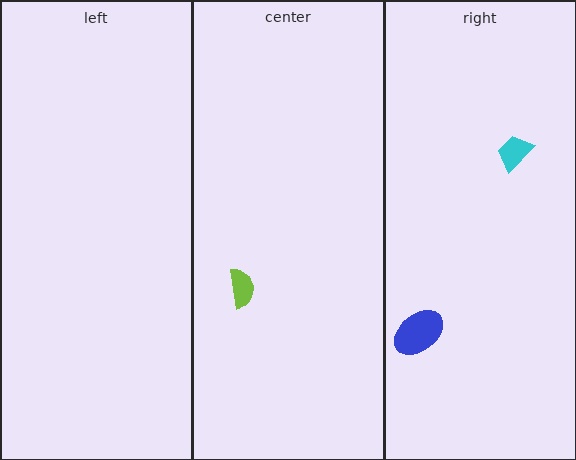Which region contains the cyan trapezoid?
The right region.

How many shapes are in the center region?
1.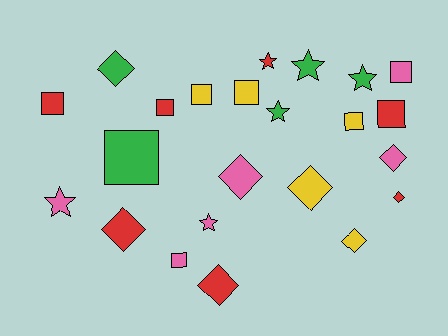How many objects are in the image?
There are 23 objects.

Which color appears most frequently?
Red, with 7 objects.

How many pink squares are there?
There are 2 pink squares.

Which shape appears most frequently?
Square, with 9 objects.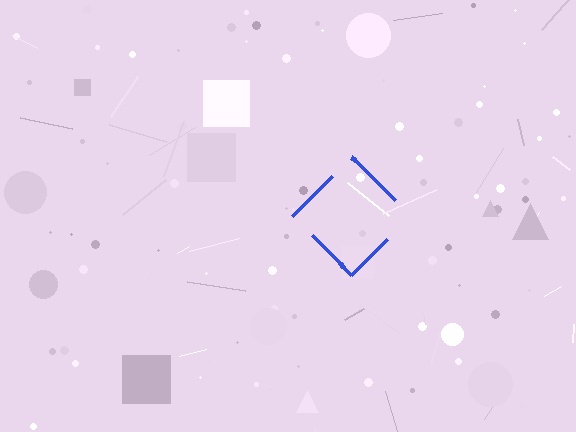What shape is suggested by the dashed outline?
The dashed outline suggests a diamond.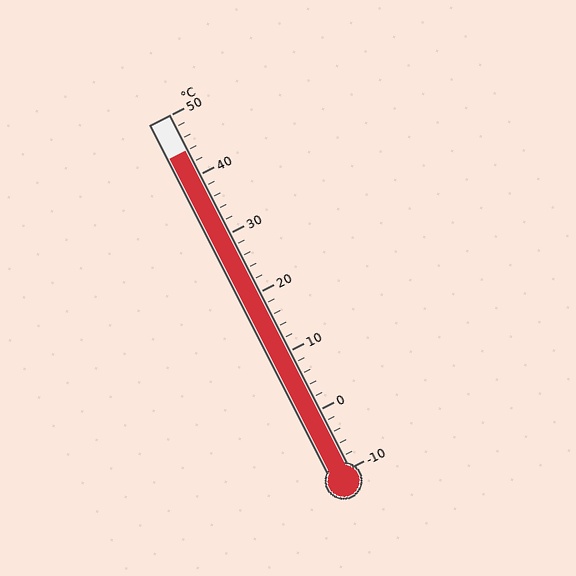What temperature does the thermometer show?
The thermometer shows approximately 44°C.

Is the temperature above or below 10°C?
The temperature is above 10°C.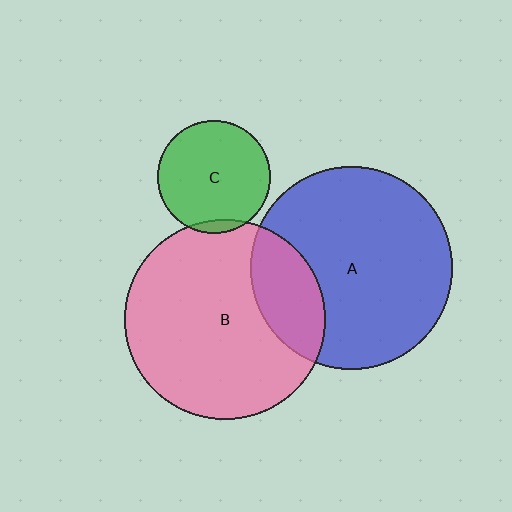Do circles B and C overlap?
Yes.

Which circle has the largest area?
Circle A (blue).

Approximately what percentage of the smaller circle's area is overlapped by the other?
Approximately 5%.